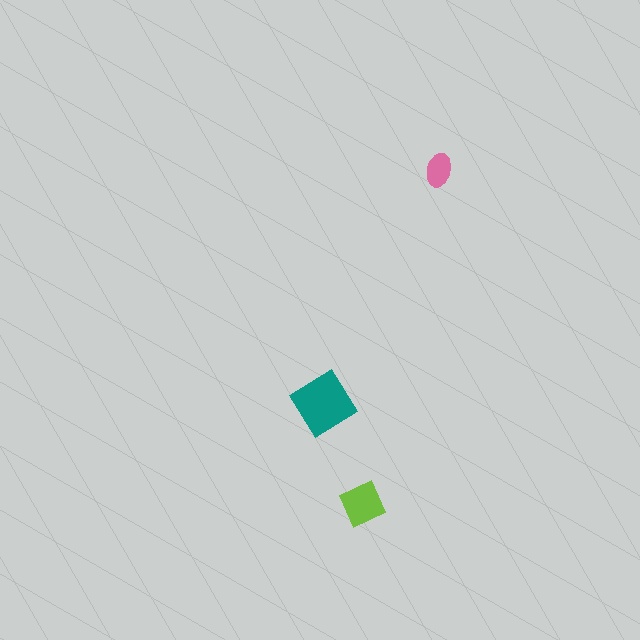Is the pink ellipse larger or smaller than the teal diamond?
Smaller.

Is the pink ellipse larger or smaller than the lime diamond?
Smaller.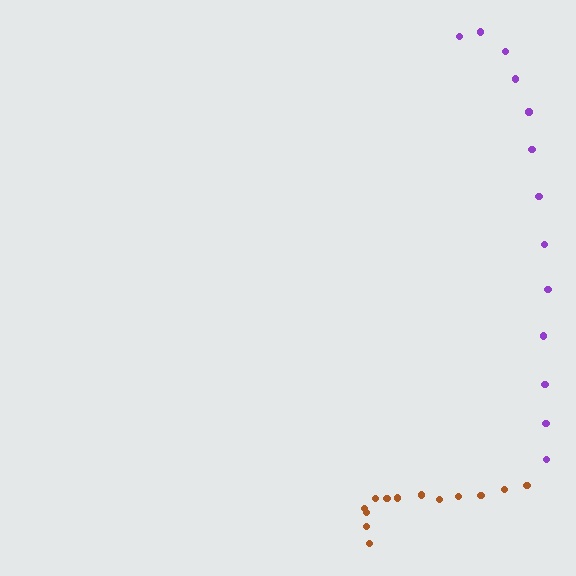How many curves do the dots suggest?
There are 2 distinct paths.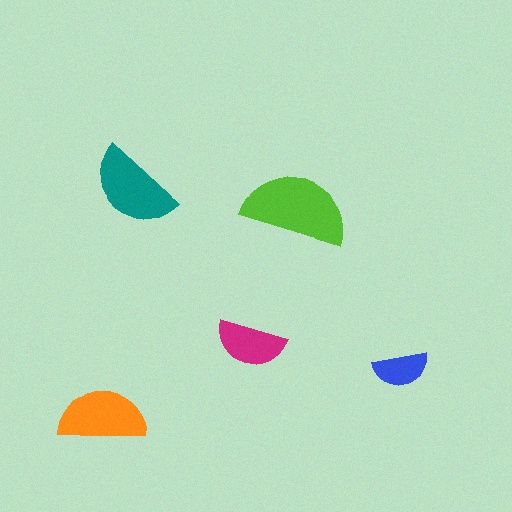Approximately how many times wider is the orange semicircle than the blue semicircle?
About 1.5 times wider.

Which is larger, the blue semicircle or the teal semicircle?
The teal one.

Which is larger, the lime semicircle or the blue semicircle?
The lime one.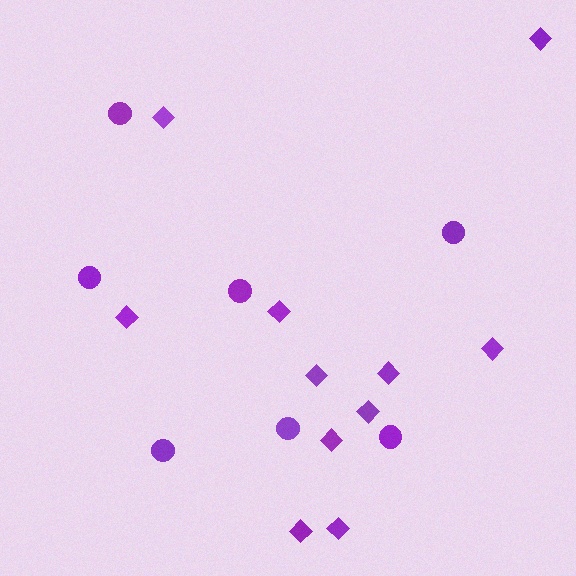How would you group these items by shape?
There are 2 groups: one group of circles (7) and one group of diamonds (11).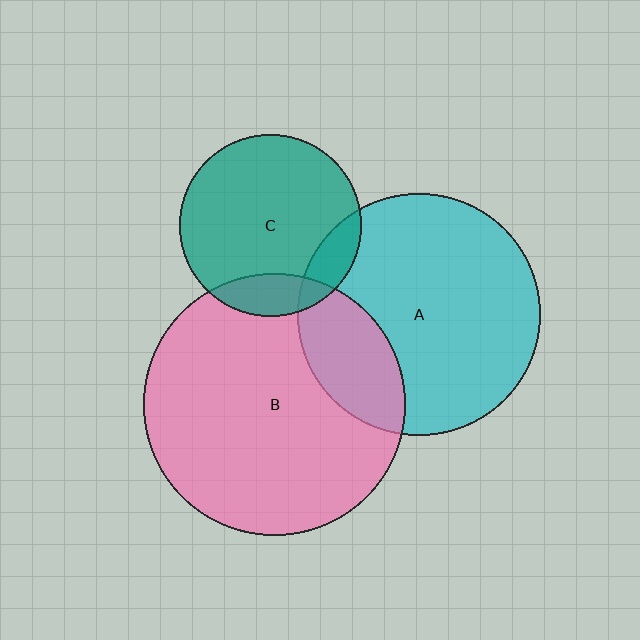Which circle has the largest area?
Circle B (pink).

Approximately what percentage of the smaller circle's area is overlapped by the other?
Approximately 25%.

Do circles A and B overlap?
Yes.